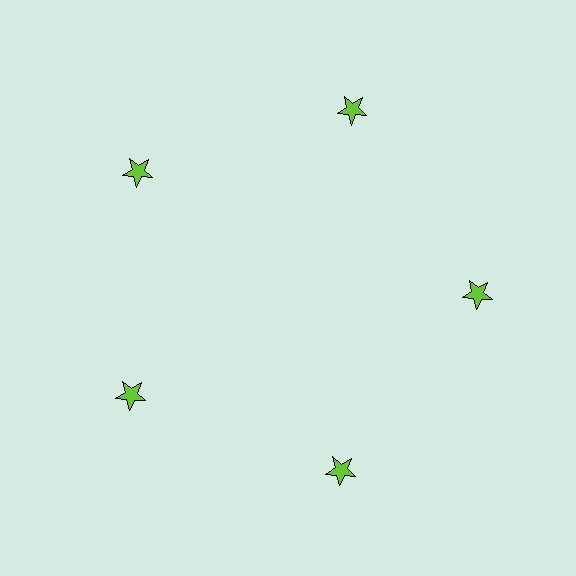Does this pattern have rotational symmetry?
Yes, this pattern has 5-fold rotational symmetry. It looks the same after rotating 72 degrees around the center.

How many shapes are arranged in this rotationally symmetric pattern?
There are 5 shapes, arranged in 5 groups of 1.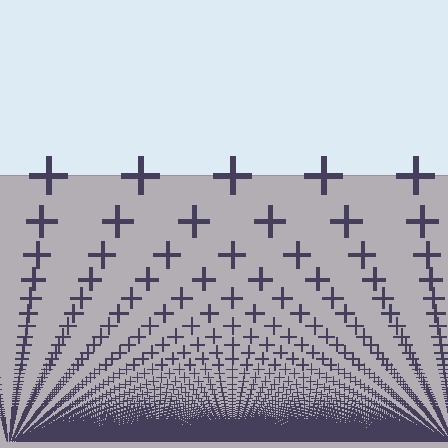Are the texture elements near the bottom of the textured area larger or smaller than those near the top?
Smaller. The gradient is inverted — elements near the bottom are smaller and denser.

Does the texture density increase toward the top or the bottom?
Density increases toward the bottom.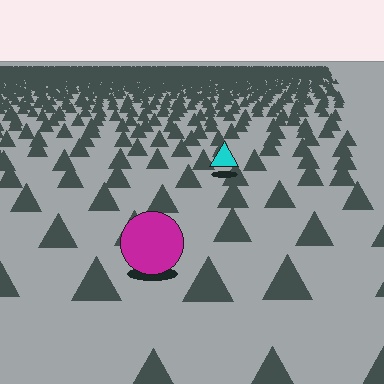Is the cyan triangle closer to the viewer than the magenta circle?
No. The magenta circle is closer — you can tell from the texture gradient: the ground texture is coarser near it.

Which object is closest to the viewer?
The magenta circle is closest. The texture marks near it are larger and more spread out.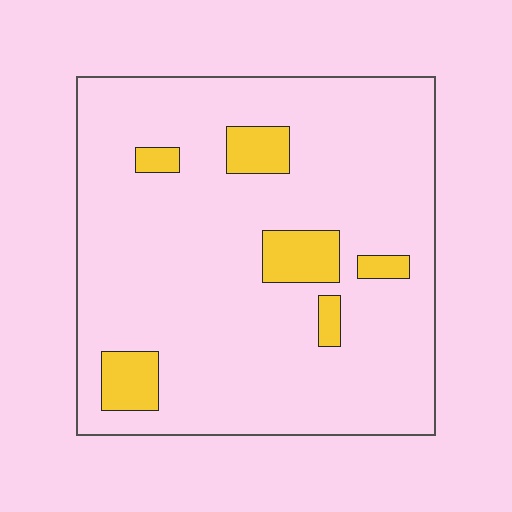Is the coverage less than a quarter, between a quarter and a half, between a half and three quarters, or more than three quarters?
Less than a quarter.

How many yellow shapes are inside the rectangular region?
6.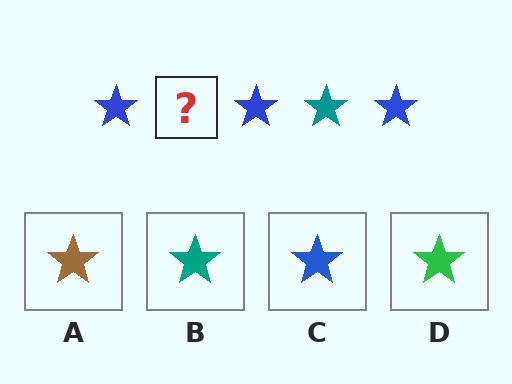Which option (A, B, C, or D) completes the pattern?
B.